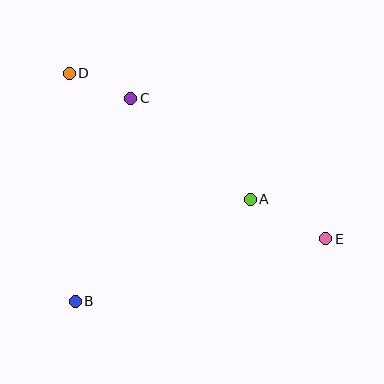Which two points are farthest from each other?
Points D and E are farthest from each other.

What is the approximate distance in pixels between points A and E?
The distance between A and E is approximately 85 pixels.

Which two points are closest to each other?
Points C and D are closest to each other.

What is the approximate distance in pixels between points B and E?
The distance between B and E is approximately 258 pixels.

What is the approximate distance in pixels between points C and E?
The distance between C and E is approximately 241 pixels.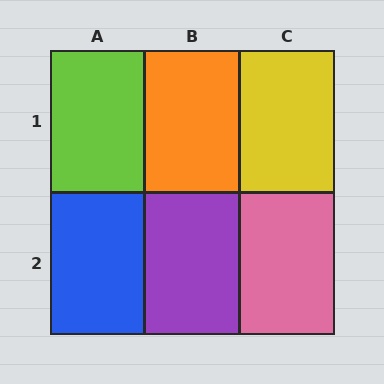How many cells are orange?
1 cell is orange.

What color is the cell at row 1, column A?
Lime.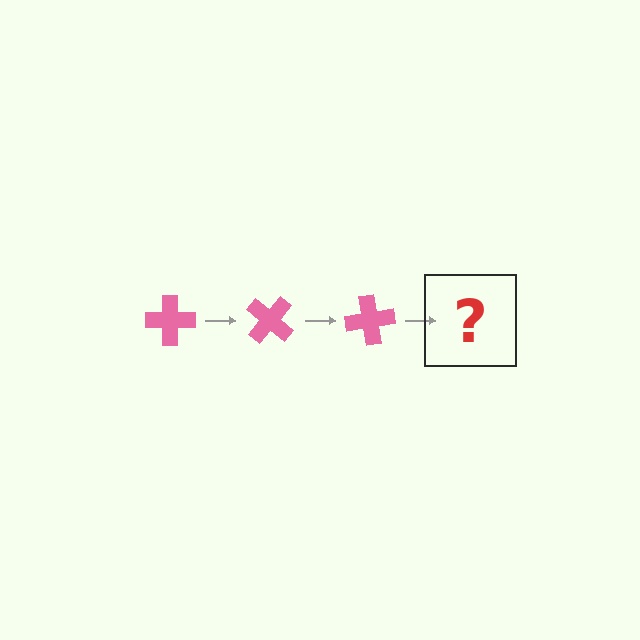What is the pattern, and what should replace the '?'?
The pattern is that the cross rotates 40 degrees each step. The '?' should be a pink cross rotated 120 degrees.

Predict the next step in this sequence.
The next step is a pink cross rotated 120 degrees.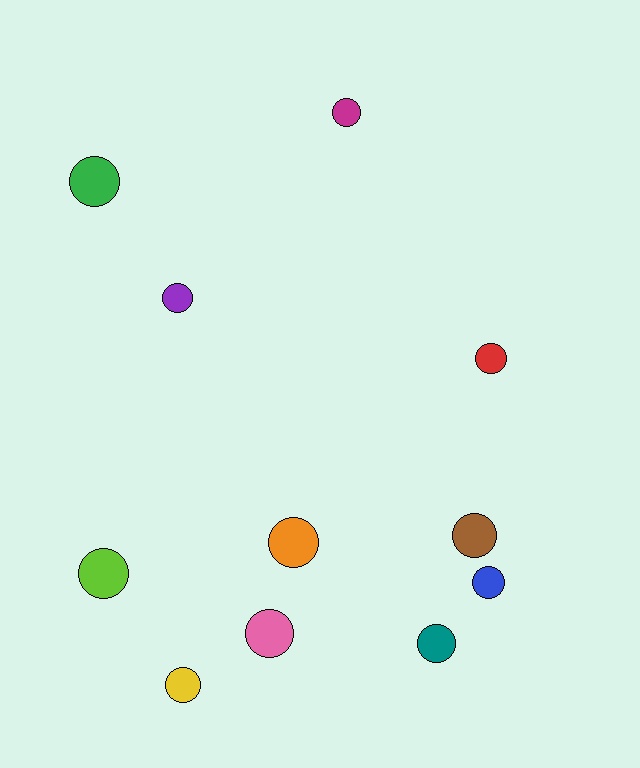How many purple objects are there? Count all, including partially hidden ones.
There is 1 purple object.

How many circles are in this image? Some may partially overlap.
There are 11 circles.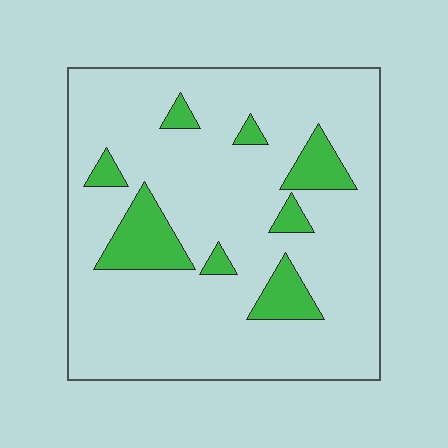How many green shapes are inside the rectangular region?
8.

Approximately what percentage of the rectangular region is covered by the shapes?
Approximately 15%.